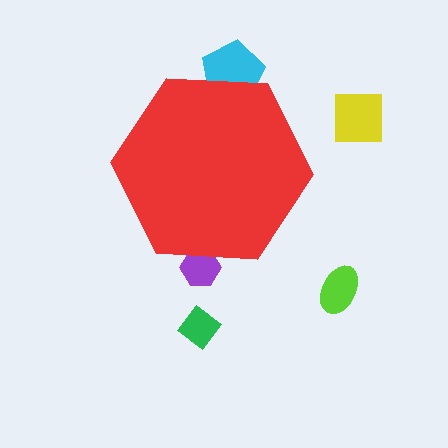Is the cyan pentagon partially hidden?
Yes, the cyan pentagon is partially hidden behind the red hexagon.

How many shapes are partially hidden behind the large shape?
2 shapes are partially hidden.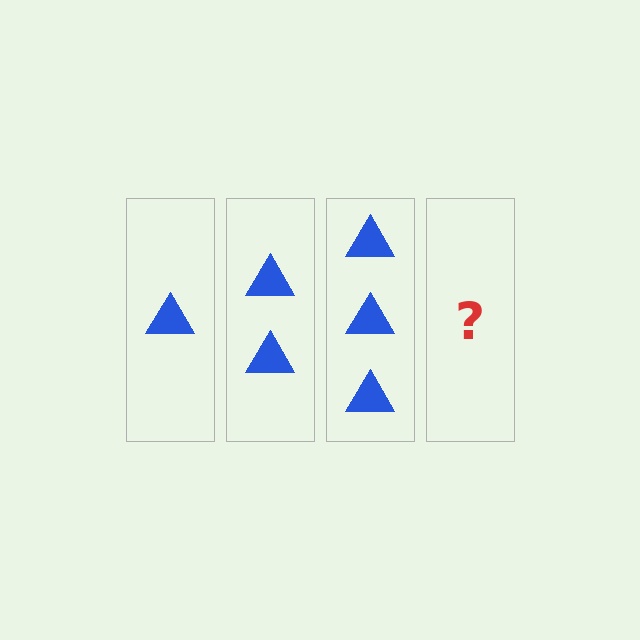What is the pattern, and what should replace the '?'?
The pattern is that each step adds one more triangle. The '?' should be 4 triangles.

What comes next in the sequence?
The next element should be 4 triangles.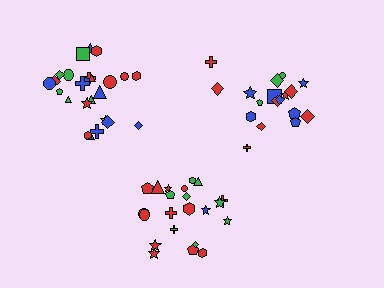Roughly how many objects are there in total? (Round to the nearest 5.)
Roughly 65 objects in total.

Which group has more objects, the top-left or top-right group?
The top-left group.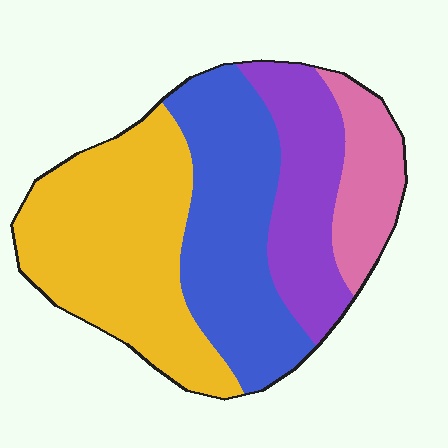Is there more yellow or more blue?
Yellow.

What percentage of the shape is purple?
Purple covers around 20% of the shape.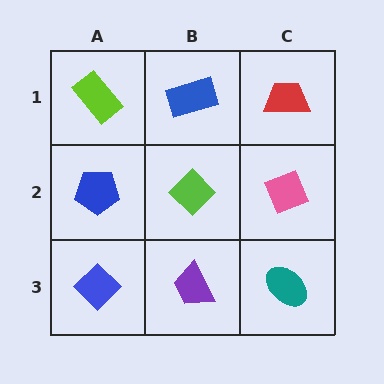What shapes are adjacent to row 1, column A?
A blue pentagon (row 2, column A), a blue rectangle (row 1, column B).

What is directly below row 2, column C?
A teal ellipse.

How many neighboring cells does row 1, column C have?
2.